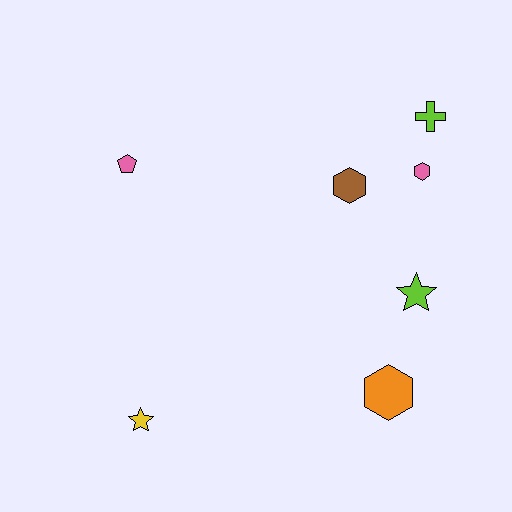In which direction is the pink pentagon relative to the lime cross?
The pink pentagon is to the left of the lime cross.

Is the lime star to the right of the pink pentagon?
Yes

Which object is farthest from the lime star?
The pink pentagon is farthest from the lime star.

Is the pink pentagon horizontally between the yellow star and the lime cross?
No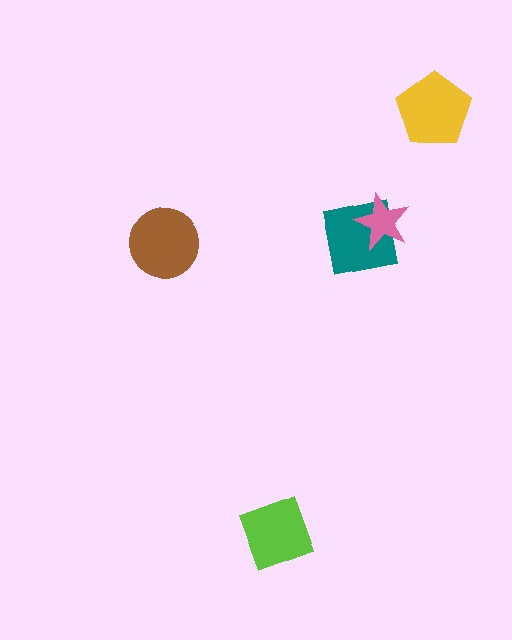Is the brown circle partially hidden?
No, no other shape covers it.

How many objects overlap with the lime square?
0 objects overlap with the lime square.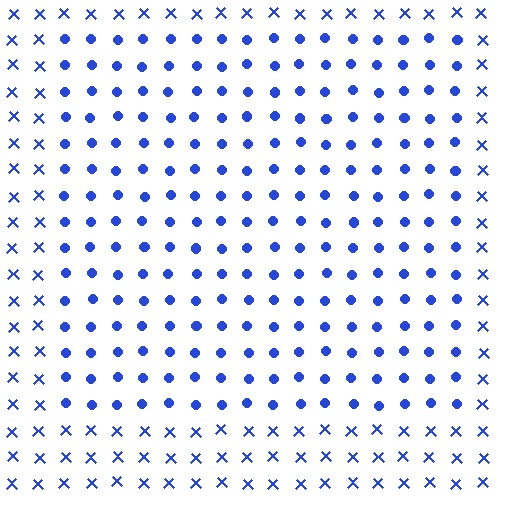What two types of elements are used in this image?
The image uses circles inside the rectangle region and X marks outside it.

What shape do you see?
I see a rectangle.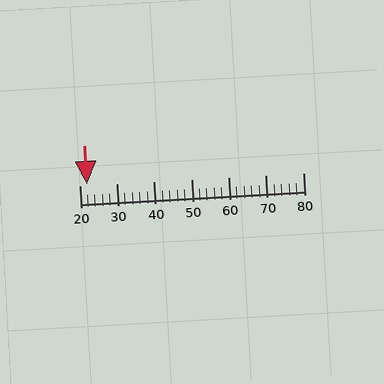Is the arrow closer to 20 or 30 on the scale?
The arrow is closer to 20.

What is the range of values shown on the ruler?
The ruler shows values from 20 to 80.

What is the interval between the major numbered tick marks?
The major tick marks are spaced 10 units apart.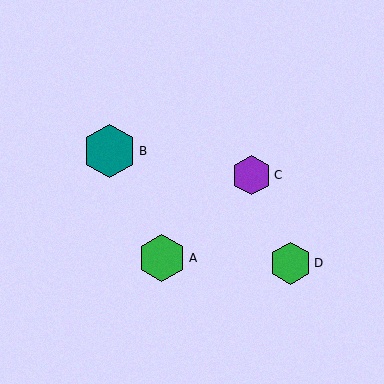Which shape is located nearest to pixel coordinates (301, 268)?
The green hexagon (labeled D) at (290, 263) is nearest to that location.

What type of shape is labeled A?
Shape A is a green hexagon.